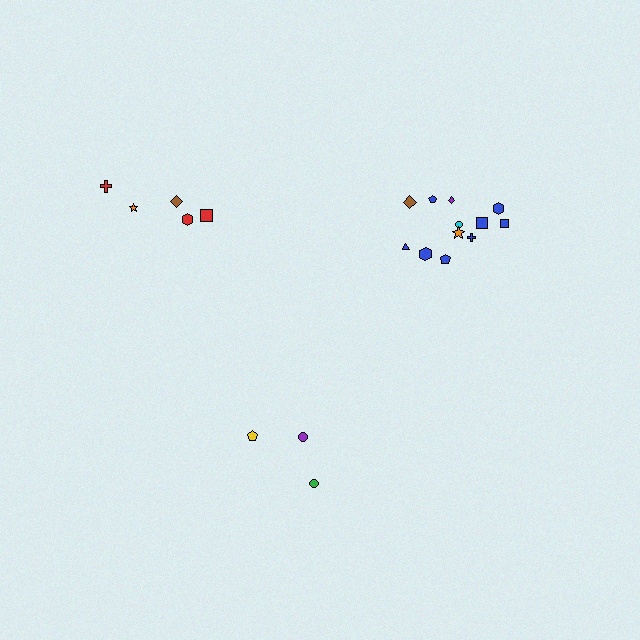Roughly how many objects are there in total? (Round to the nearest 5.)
Roughly 20 objects in total.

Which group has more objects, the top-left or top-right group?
The top-right group.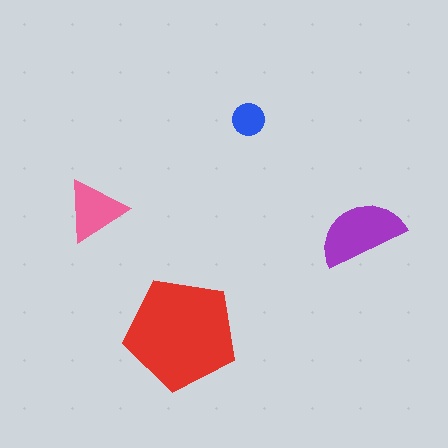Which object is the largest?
The red pentagon.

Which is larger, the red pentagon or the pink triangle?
The red pentagon.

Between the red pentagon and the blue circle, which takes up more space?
The red pentagon.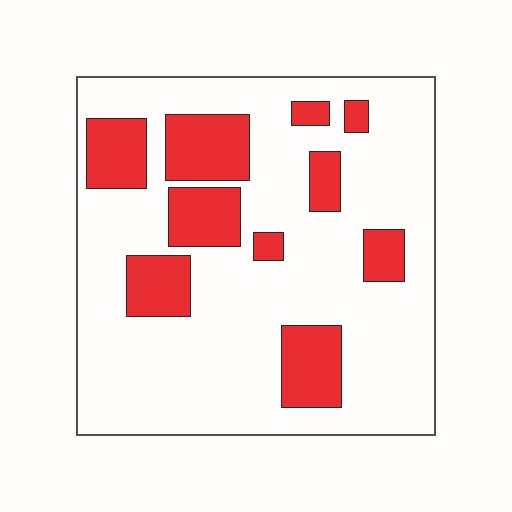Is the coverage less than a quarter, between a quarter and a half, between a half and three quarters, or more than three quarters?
Less than a quarter.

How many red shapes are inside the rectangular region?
10.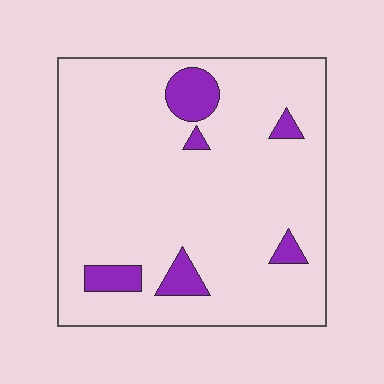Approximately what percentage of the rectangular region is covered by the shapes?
Approximately 10%.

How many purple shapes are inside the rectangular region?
6.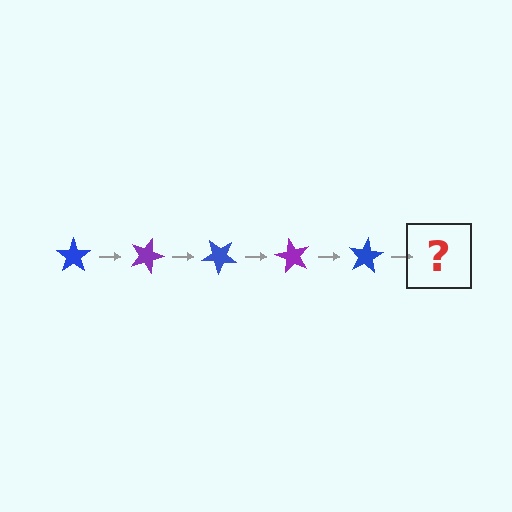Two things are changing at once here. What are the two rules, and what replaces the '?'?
The two rules are that it rotates 20 degrees each step and the color cycles through blue and purple. The '?' should be a purple star, rotated 100 degrees from the start.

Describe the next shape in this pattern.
It should be a purple star, rotated 100 degrees from the start.